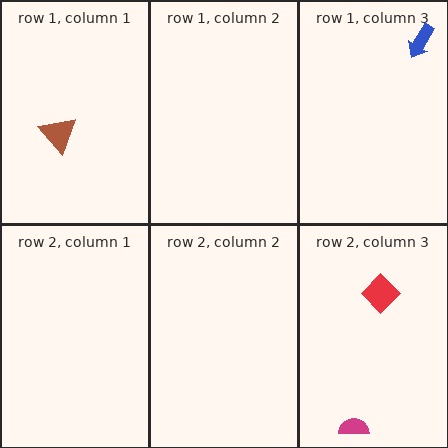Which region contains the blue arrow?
The row 1, column 3 region.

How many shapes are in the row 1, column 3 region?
1.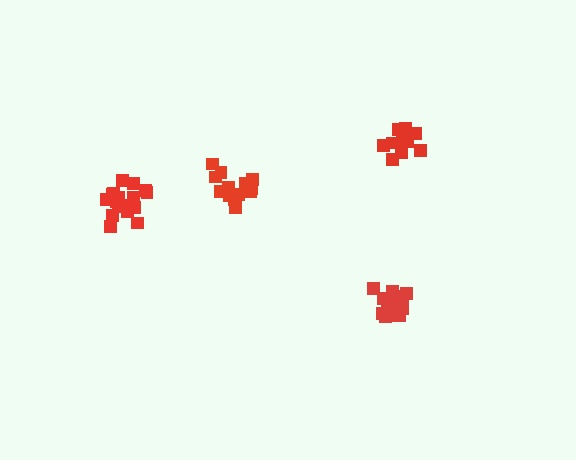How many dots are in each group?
Group 1: 12 dots, Group 2: 16 dots, Group 3: 15 dots, Group 4: 18 dots (61 total).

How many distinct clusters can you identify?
There are 4 distinct clusters.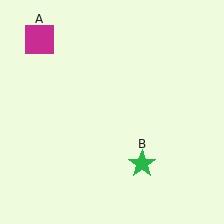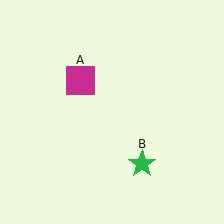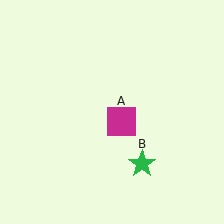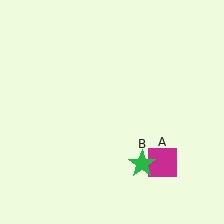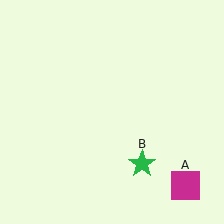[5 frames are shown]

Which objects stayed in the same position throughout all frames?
Green star (object B) remained stationary.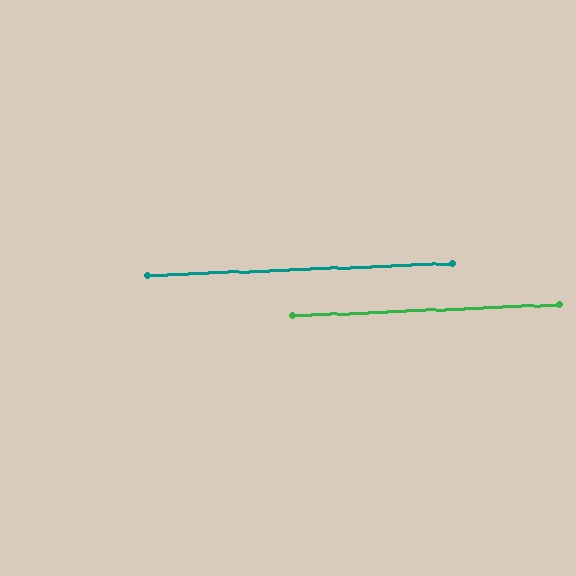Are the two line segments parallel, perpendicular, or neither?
Parallel — their directions differ by only 0.1°.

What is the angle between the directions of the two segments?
Approximately 0 degrees.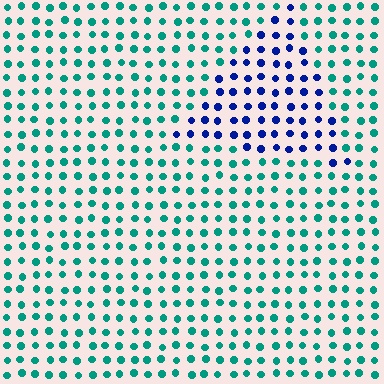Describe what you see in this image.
The image is filled with small teal elements in a uniform arrangement. A triangle-shaped region is visible where the elements are tinted to a slightly different hue, forming a subtle color boundary.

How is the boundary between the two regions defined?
The boundary is defined purely by a slight shift in hue (about 61 degrees). Spacing, size, and orientation are identical on both sides.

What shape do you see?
I see a triangle.